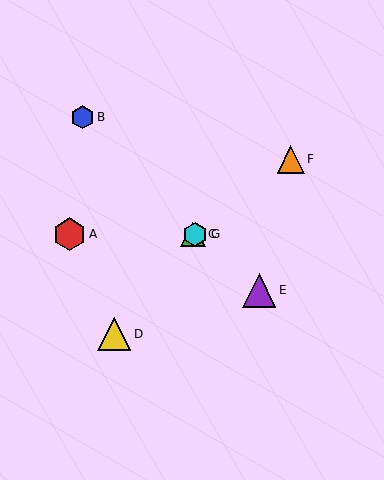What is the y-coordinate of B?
Object B is at y≈117.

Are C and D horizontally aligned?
No, C is at y≈234 and D is at y≈334.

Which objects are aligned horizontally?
Objects A, C, G are aligned horizontally.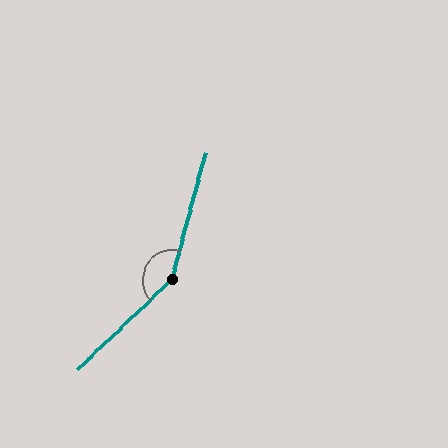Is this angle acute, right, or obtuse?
It is obtuse.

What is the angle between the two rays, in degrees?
Approximately 148 degrees.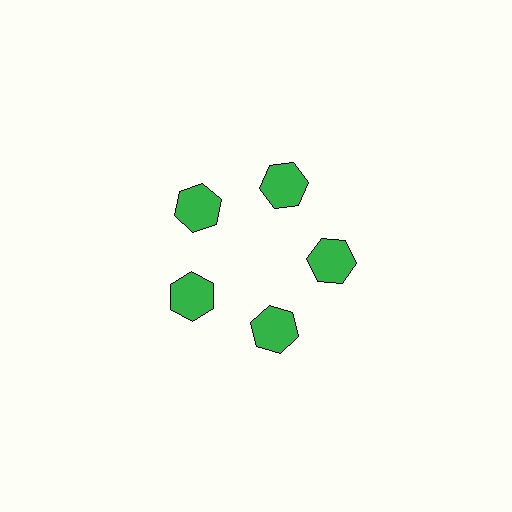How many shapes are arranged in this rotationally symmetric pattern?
There are 5 shapes, arranged in 5 groups of 1.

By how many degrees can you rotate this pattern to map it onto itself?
The pattern maps onto itself every 72 degrees of rotation.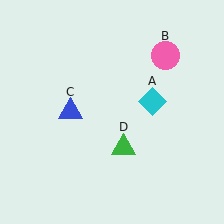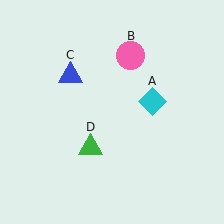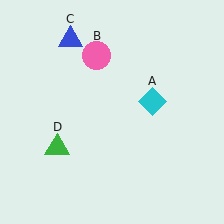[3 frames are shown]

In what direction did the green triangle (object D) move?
The green triangle (object D) moved left.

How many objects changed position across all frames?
3 objects changed position: pink circle (object B), blue triangle (object C), green triangle (object D).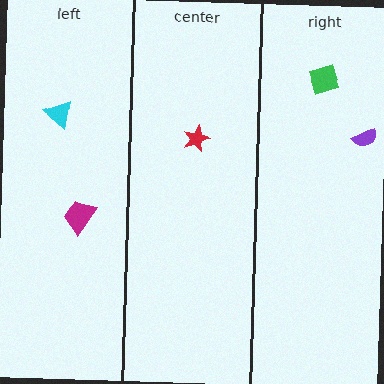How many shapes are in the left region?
2.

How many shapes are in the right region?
2.